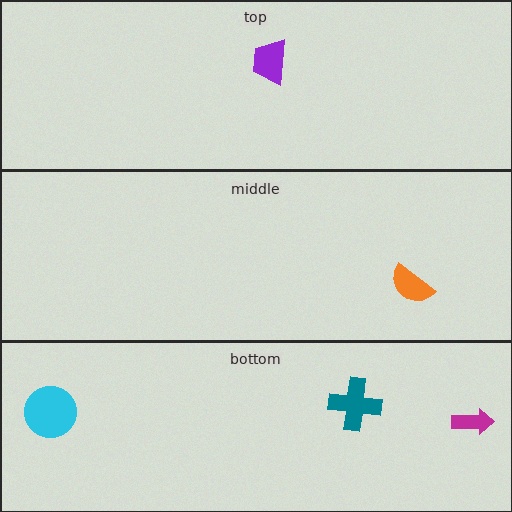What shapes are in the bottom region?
The teal cross, the magenta arrow, the cyan circle.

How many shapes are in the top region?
1.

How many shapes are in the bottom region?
3.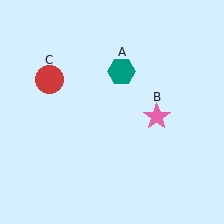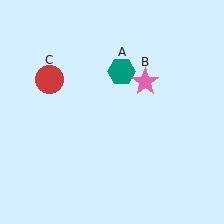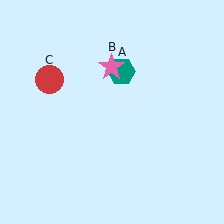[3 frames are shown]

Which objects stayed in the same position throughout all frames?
Teal hexagon (object A) and red circle (object C) remained stationary.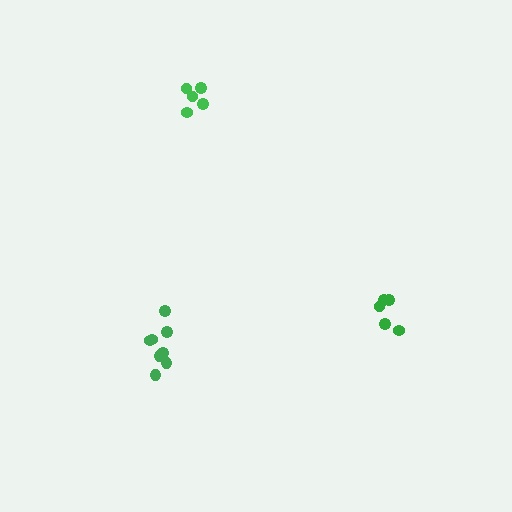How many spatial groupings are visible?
There are 3 spatial groupings.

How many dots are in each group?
Group 1: 8 dots, Group 2: 5 dots, Group 3: 5 dots (18 total).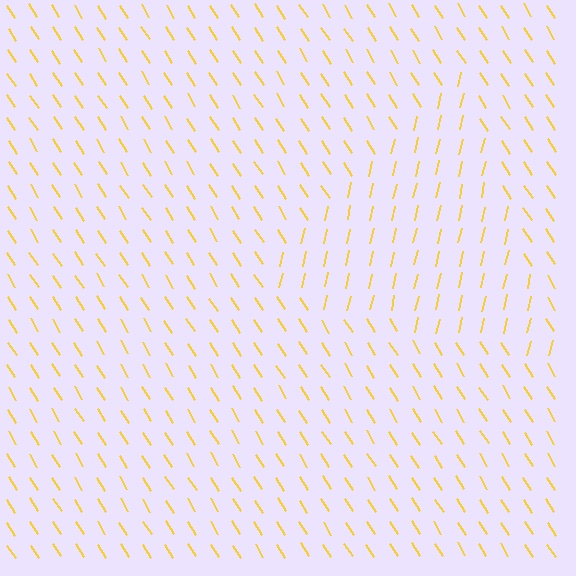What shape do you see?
I see a triangle.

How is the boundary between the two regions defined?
The boundary is defined purely by a change in line orientation (approximately 45 degrees difference). All lines are the same color and thickness.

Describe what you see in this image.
The image is filled with small yellow line segments. A triangle region in the image has lines oriented differently from the surrounding lines, creating a visible texture boundary.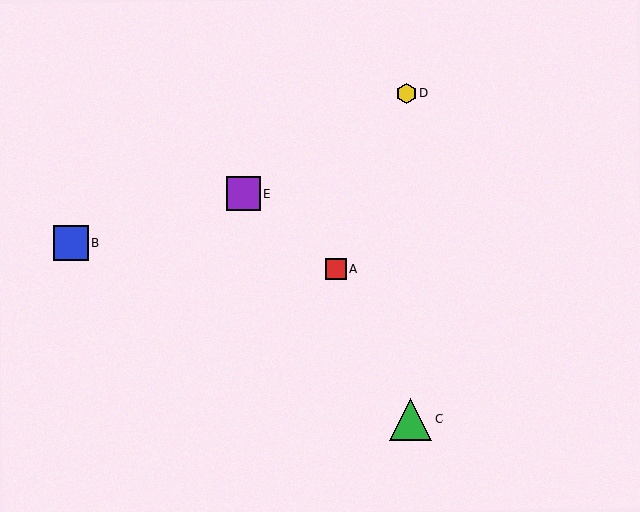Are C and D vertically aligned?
Yes, both are at x≈410.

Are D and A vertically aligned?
No, D is at x≈406 and A is at x≈336.